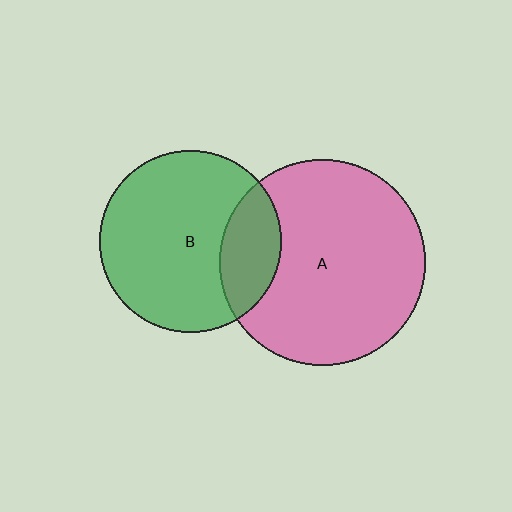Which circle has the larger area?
Circle A (pink).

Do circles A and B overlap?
Yes.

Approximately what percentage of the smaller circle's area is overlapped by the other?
Approximately 20%.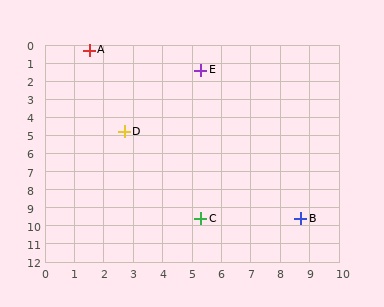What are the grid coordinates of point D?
Point D is at approximately (2.7, 4.8).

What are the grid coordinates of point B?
Point B is at approximately (8.7, 9.6).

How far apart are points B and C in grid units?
Points B and C are about 3.4 grid units apart.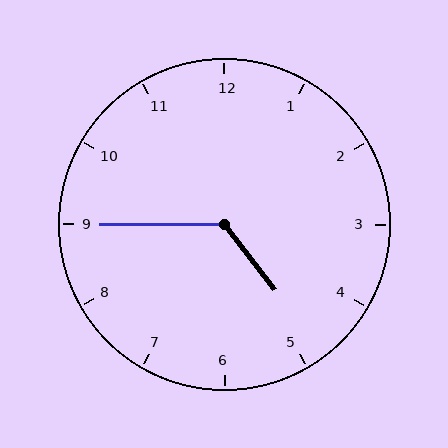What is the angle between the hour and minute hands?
Approximately 128 degrees.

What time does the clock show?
4:45.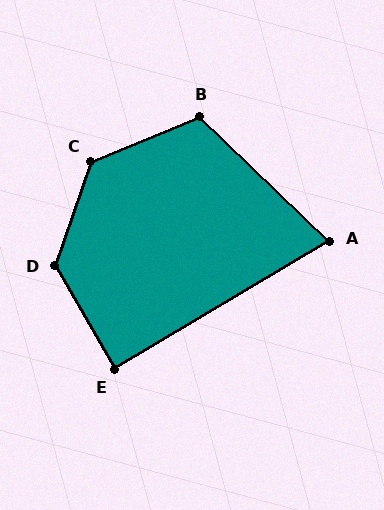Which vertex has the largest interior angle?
C, at approximately 131 degrees.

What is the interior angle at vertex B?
Approximately 114 degrees (obtuse).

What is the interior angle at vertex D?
Approximately 131 degrees (obtuse).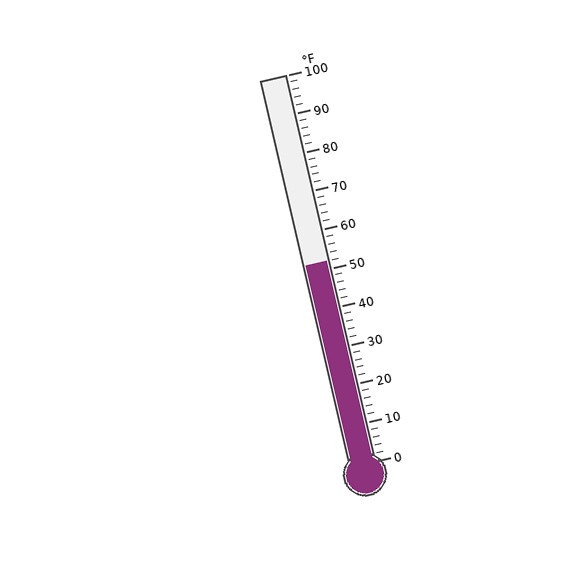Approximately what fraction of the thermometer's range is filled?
The thermometer is filled to approximately 50% of its range.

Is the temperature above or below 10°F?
The temperature is above 10°F.